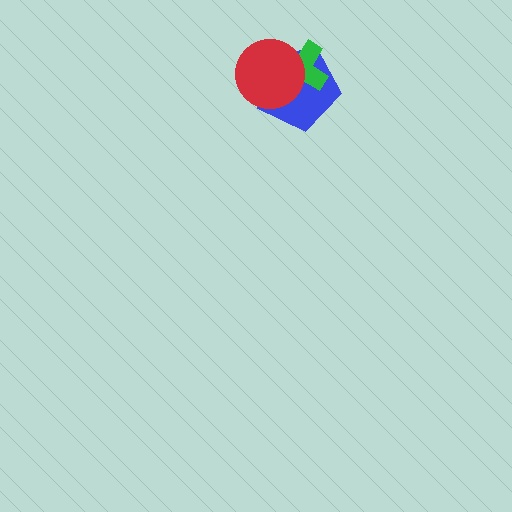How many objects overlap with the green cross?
2 objects overlap with the green cross.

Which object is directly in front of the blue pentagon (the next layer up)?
The green cross is directly in front of the blue pentagon.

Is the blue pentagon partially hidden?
Yes, it is partially covered by another shape.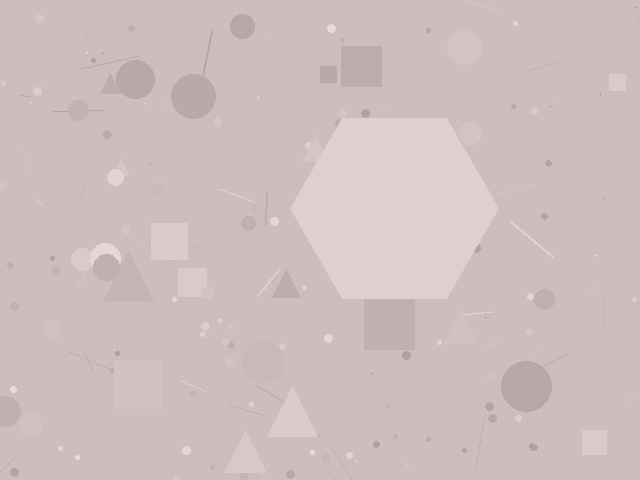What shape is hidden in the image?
A hexagon is hidden in the image.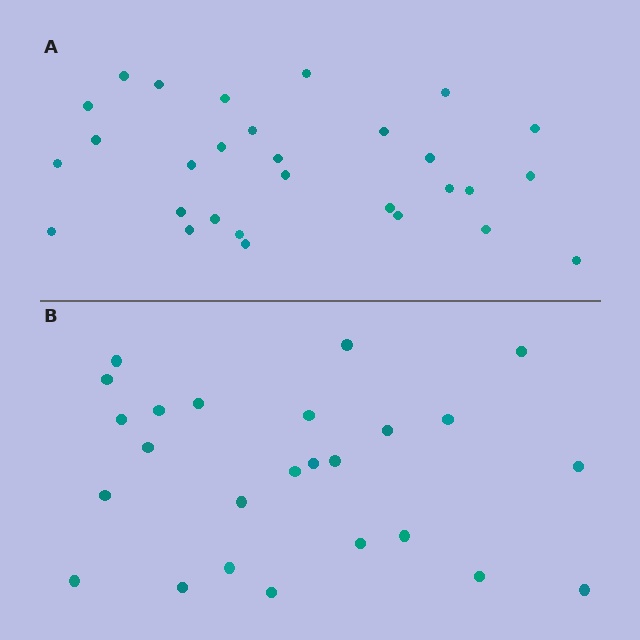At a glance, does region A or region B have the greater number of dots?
Region A (the top region) has more dots.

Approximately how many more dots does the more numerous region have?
Region A has about 4 more dots than region B.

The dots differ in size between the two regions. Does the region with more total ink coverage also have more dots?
No. Region B has more total ink coverage because its dots are larger, but region A actually contains more individual dots. Total area can be misleading — the number of items is what matters here.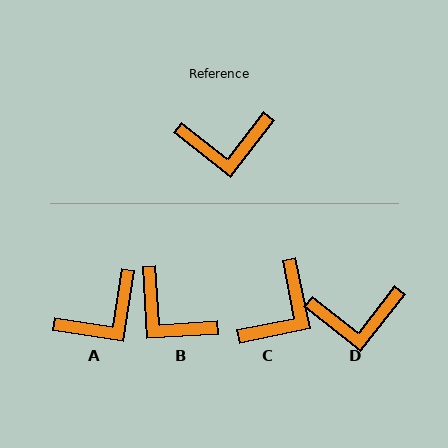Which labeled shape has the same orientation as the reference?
D.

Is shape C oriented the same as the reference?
No, it is off by about 49 degrees.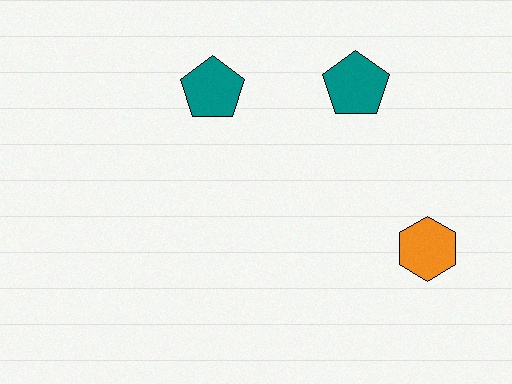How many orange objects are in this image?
There is 1 orange object.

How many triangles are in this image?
There are no triangles.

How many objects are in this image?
There are 3 objects.